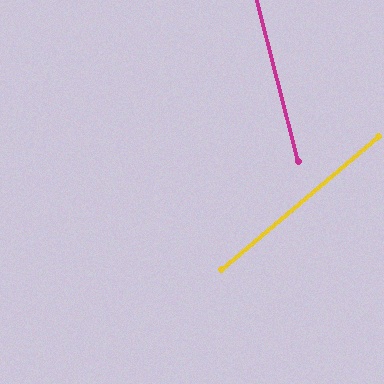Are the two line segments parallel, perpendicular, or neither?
Neither parallel nor perpendicular — they differ by about 64°.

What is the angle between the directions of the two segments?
Approximately 64 degrees.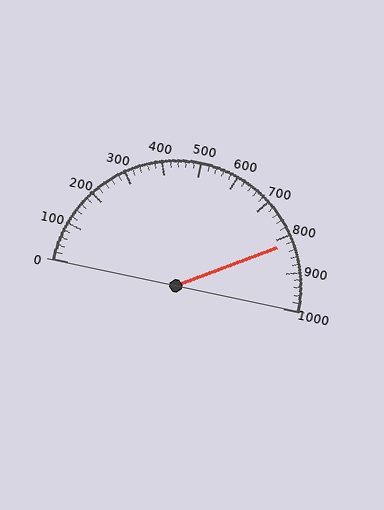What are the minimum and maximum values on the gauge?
The gauge ranges from 0 to 1000.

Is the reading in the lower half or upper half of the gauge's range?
The reading is in the upper half of the range (0 to 1000).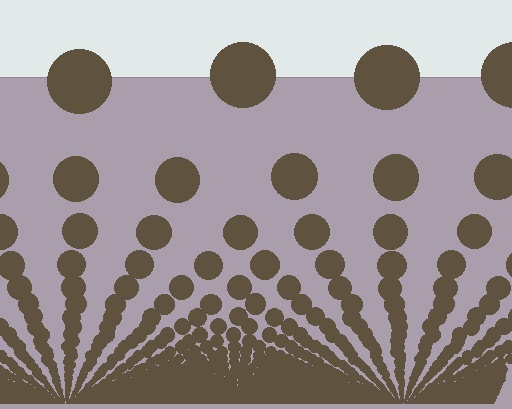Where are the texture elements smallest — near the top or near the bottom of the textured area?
Near the bottom.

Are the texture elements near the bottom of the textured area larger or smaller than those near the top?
Smaller. The gradient is inverted — elements near the bottom are smaller and denser.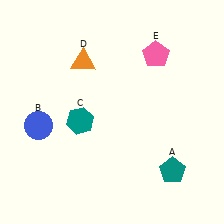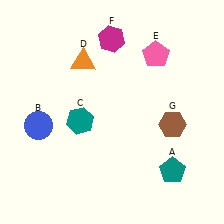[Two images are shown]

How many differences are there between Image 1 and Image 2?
There are 2 differences between the two images.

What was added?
A magenta hexagon (F), a brown hexagon (G) were added in Image 2.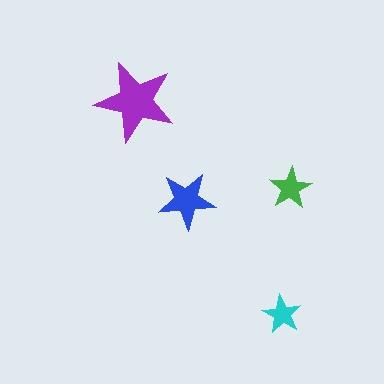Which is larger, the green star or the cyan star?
The green one.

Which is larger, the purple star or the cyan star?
The purple one.